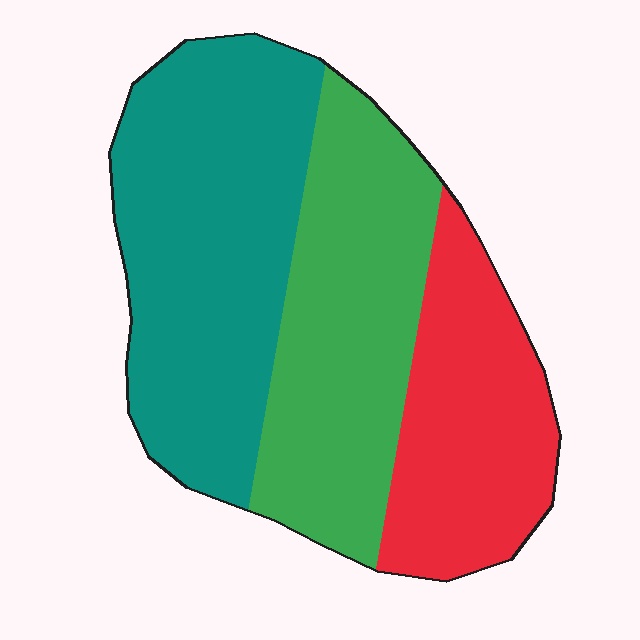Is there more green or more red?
Green.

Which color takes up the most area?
Teal, at roughly 40%.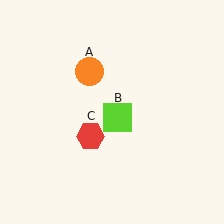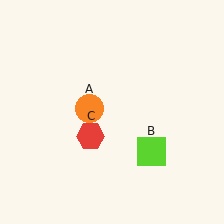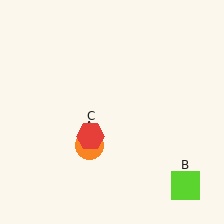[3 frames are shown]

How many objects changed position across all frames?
2 objects changed position: orange circle (object A), lime square (object B).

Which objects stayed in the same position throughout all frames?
Red hexagon (object C) remained stationary.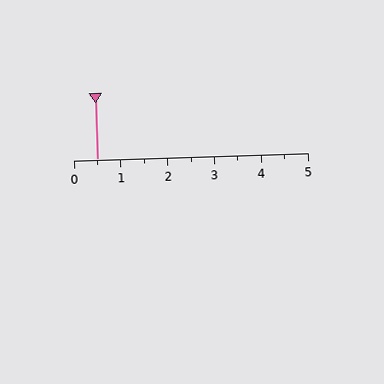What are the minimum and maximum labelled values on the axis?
The axis runs from 0 to 5.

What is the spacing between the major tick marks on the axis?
The major ticks are spaced 1 apart.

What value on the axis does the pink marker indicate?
The marker indicates approximately 0.5.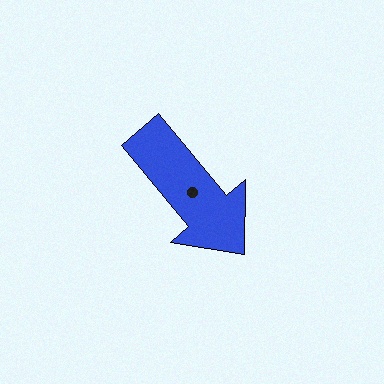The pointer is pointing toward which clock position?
Roughly 5 o'clock.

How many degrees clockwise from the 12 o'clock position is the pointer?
Approximately 140 degrees.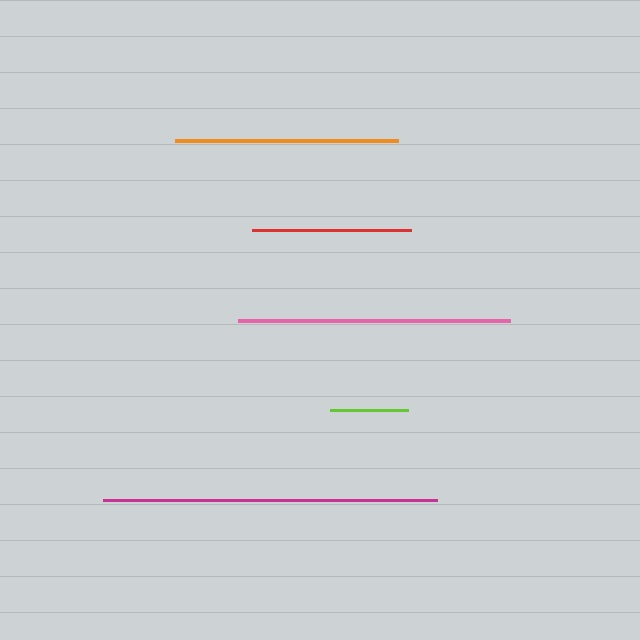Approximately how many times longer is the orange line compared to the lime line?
The orange line is approximately 2.9 times the length of the lime line.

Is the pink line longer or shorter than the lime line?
The pink line is longer than the lime line.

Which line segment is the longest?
The magenta line is the longest at approximately 334 pixels.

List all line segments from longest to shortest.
From longest to shortest: magenta, pink, orange, red, lime.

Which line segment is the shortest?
The lime line is the shortest at approximately 78 pixels.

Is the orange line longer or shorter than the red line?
The orange line is longer than the red line.